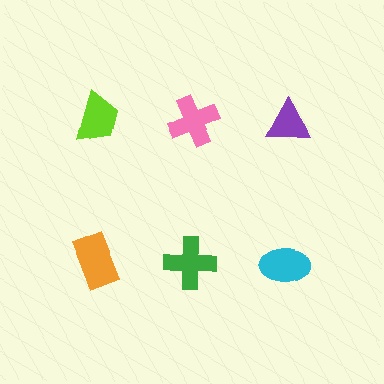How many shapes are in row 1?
3 shapes.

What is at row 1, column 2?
A pink cross.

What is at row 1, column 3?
A purple triangle.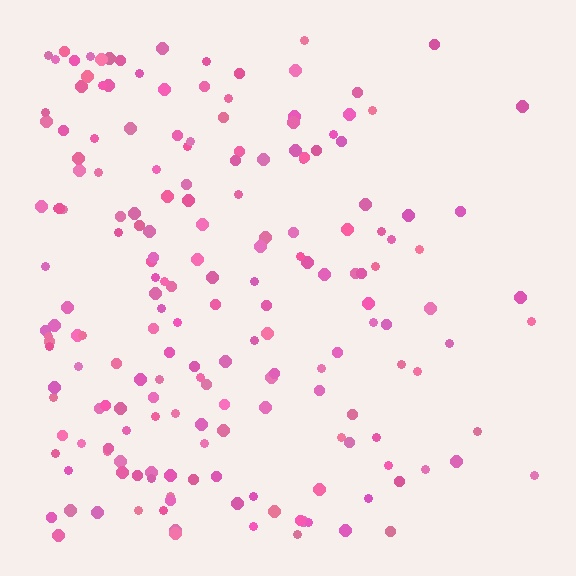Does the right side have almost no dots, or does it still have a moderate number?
Still a moderate number, just noticeably fewer than the left.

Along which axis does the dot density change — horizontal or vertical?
Horizontal.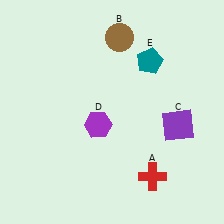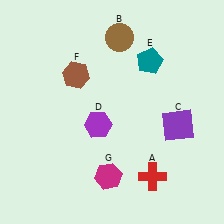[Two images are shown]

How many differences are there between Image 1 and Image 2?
There are 2 differences between the two images.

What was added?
A brown hexagon (F), a magenta hexagon (G) were added in Image 2.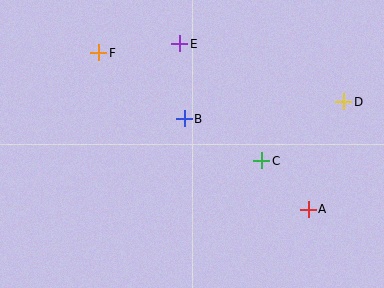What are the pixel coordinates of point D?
Point D is at (344, 102).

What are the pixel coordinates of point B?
Point B is at (184, 119).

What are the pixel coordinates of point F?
Point F is at (99, 53).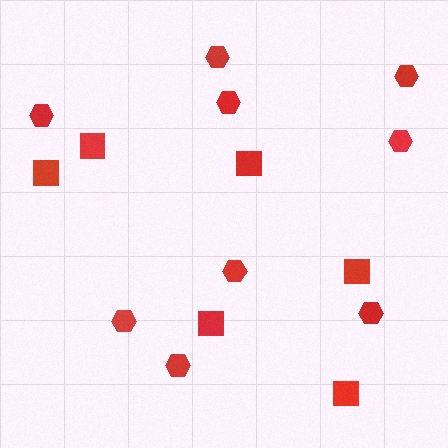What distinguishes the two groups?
There are 2 groups: one group of squares (6) and one group of hexagons (9).